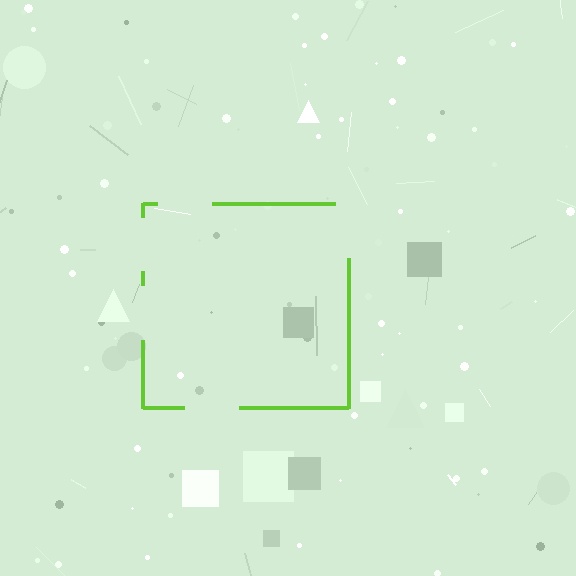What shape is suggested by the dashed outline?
The dashed outline suggests a square.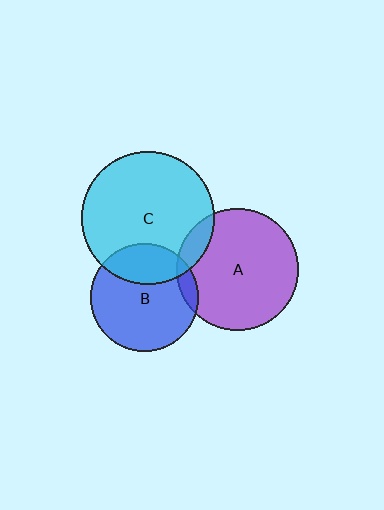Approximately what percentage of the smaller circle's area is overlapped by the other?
Approximately 10%.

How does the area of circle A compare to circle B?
Approximately 1.3 times.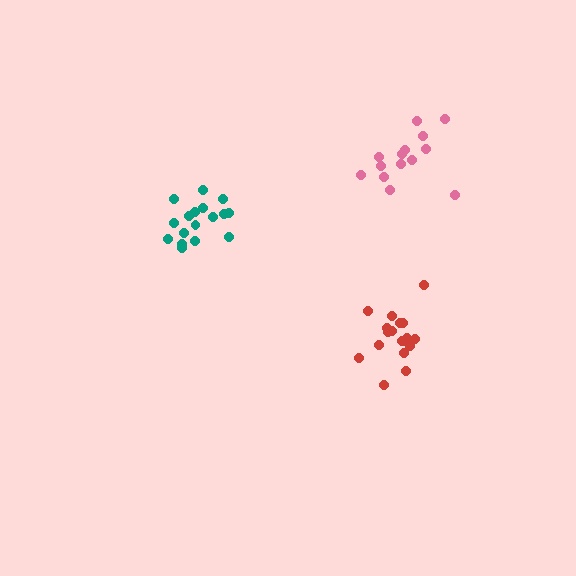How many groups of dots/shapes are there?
There are 3 groups.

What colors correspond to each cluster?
The clusters are colored: red, pink, teal.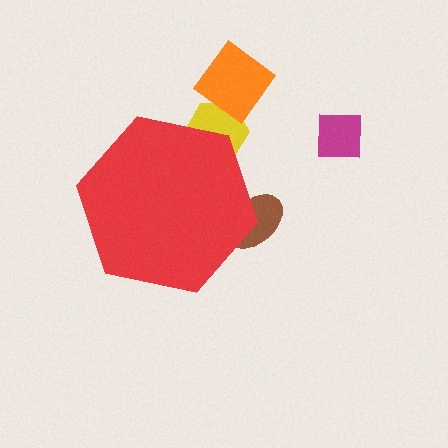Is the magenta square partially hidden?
No, the magenta square is fully visible.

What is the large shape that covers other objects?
A red hexagon.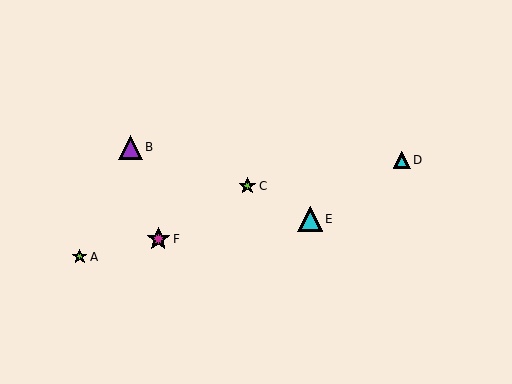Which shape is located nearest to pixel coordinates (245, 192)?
The lime star (labeled C) at (247, 186) is nearest to that location.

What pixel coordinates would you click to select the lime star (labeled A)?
Click at (80, 257) to select the lime star A.